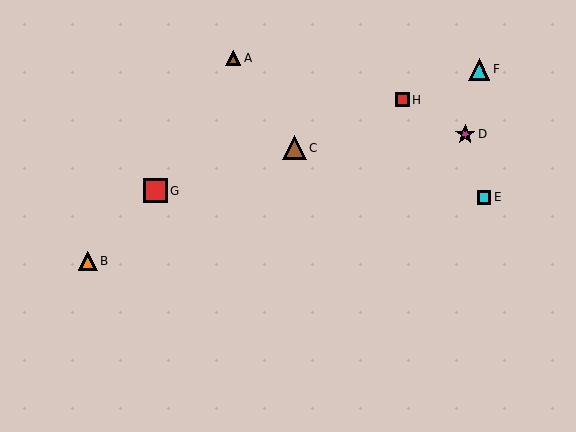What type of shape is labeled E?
Shape E is a cyan square.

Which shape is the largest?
The red square (labeled G) is the largest.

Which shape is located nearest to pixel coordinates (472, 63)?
The cyan triangle (labeled F) at (479, 69) is nearest to that location.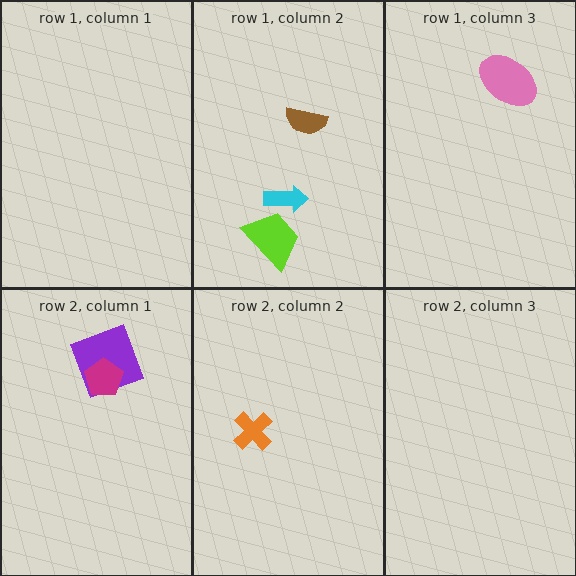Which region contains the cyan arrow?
The row 1, column 2 region.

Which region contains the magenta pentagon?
The row 2, column 1 region.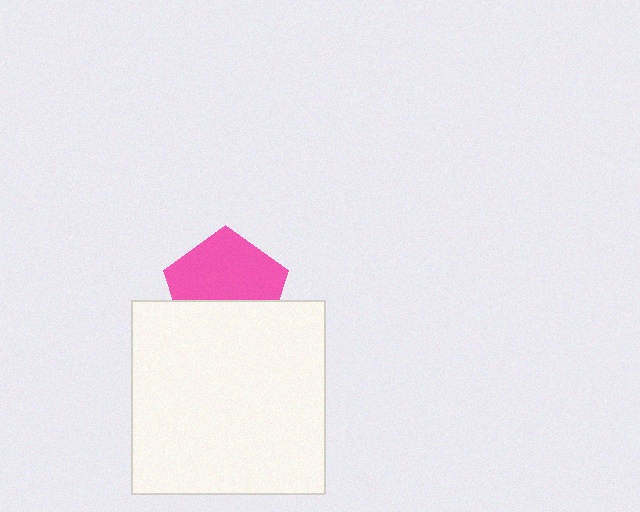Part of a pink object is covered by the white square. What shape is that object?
It is a pentagon.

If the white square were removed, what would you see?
You would see the complete pink pentagon.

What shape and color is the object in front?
The object in front is a white square.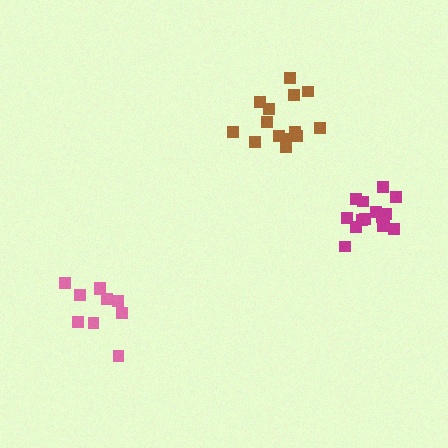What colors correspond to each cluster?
The clusters are colored: brown, pink, magenta.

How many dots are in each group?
Group 1: 14 dots, Group 2: 10 dots, Group 3: 16 dots (40 total).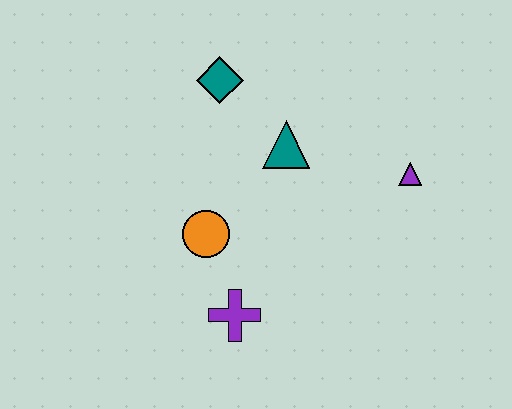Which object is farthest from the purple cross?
The teal diamond is farthest from the purple cross.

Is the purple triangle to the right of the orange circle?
Yes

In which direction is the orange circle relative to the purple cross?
The orange circle is above the purple cross.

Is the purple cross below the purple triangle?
Yes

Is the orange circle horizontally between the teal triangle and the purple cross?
No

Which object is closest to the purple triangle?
The teal triangle is closest to the purple triangle.